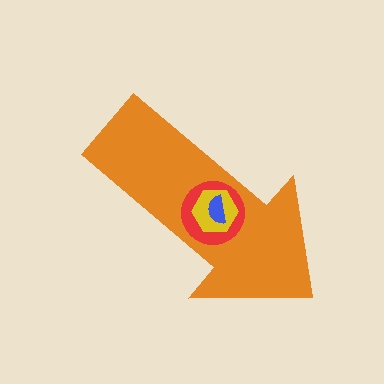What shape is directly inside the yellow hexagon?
The blue semicircle.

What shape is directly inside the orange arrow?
The red circle.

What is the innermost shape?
The blue semicircle.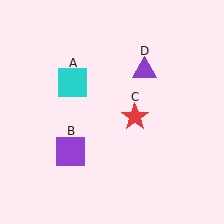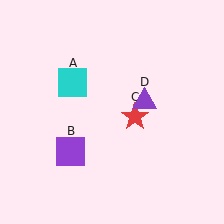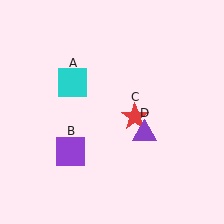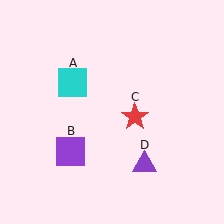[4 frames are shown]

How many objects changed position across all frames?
1 object changed position: purple triangle (object D).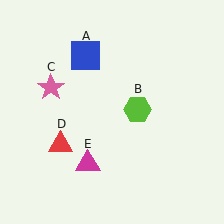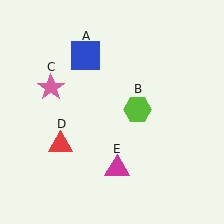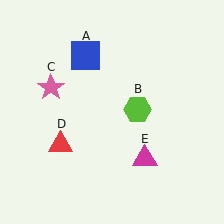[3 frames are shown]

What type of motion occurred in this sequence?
The magenta triangle (object E) rotated counterclockwise around the center of the scene.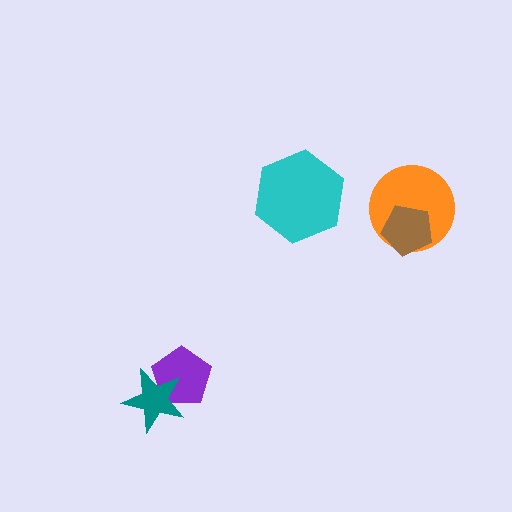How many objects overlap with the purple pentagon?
1 object overlaps with the purple pentagon.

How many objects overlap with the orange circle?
1 object overlaps with the orange circle.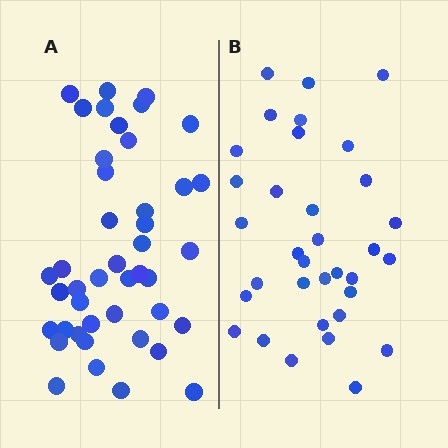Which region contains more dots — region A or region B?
Region A (the left region) has more dots.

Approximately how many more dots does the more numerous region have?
Region A has roughly 8 or so more dots than region B.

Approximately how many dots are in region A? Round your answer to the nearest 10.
About 40 dots. (The exact count is 43, which rounds to 40.)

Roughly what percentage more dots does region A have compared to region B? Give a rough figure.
About 25% more.